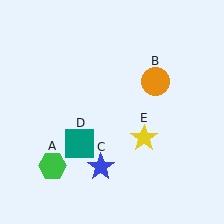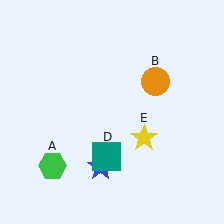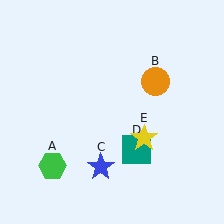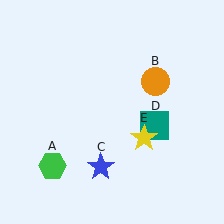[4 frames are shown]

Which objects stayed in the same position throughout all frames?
Green hexagon (object A) and orange circle (object B) and blue star (object C) and yellow star (object E) remained stationary.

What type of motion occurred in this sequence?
The teal square (object D) rotated counterclockwise around the center of the scene.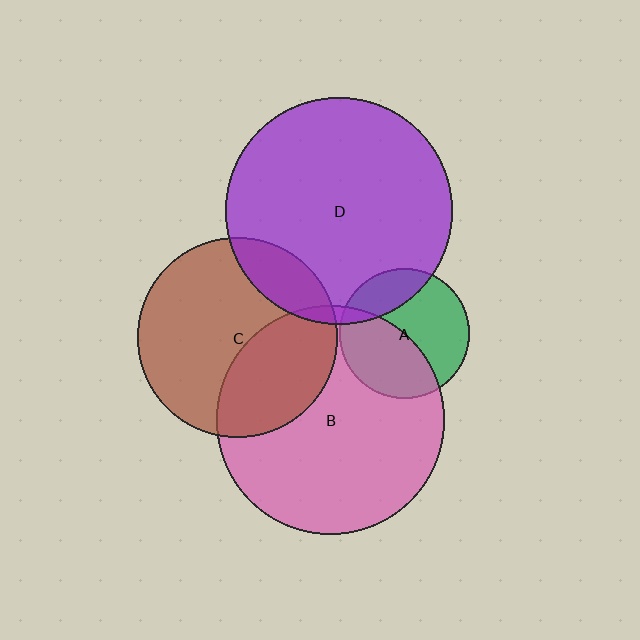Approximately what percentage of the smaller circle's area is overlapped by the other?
Approximately 15%.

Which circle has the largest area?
Circle B (pink).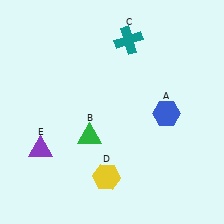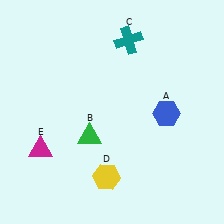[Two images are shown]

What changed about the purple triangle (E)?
In Image 1, E is purple. In Image 2, it changed to magenta.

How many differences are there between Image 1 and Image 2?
There is 1 difference between the two images.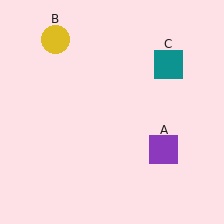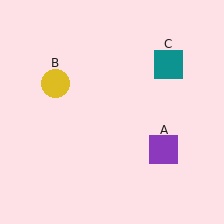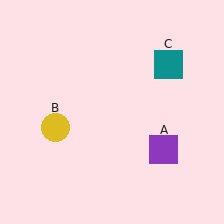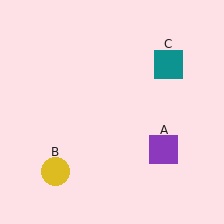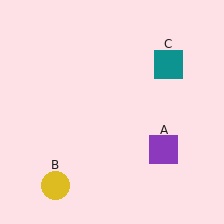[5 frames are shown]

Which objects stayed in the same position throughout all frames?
Purple square (object A) and teal square (object C) remained stationary.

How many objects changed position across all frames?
1 object changed position: yellow circle (object B).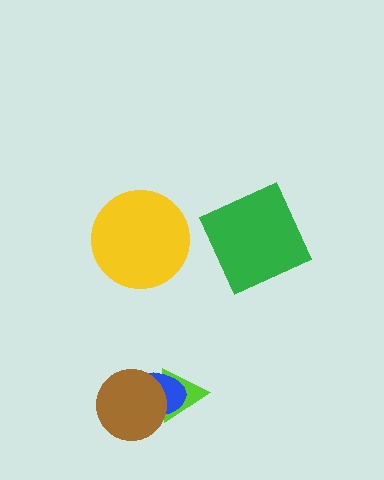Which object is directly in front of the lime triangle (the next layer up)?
The blue ellipse is directly in front of the lime triangle.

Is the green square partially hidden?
No, no other shape covers it.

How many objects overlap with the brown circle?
2 objects overlap with the brown circle.